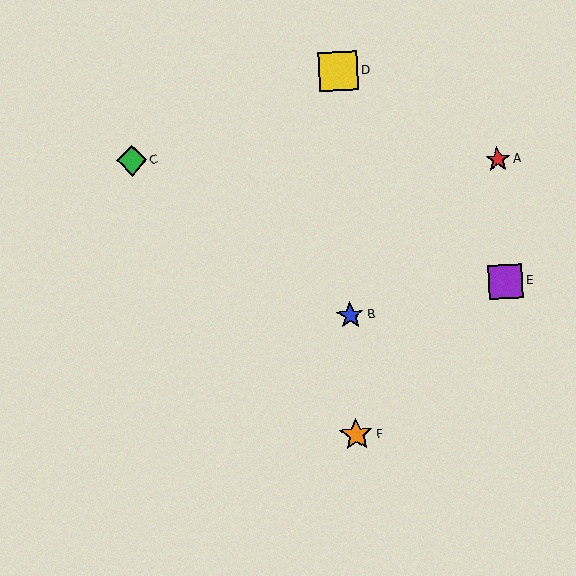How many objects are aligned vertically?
3 objects (B, D, F) are aligned vertically.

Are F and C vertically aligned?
No, F is at x≈356 and C is at x≈132.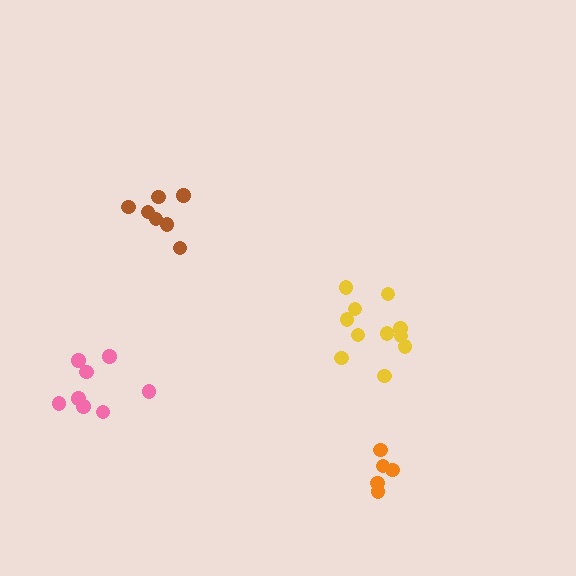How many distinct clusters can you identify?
There are 4 distinct clusters.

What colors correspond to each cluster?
The clusters are colored: yellow, pink, brown, orange.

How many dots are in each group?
Group 1: 11 dots, Group 2: 8 dots, Group 3: 7 dots, Group 4: 5 dots (31 total).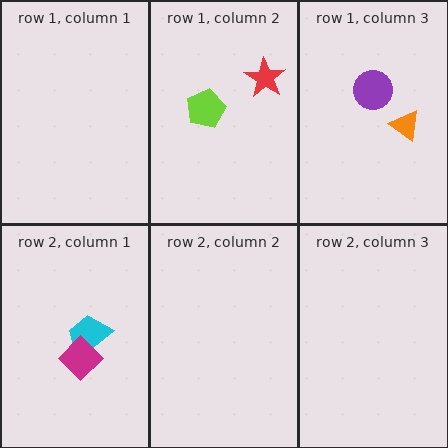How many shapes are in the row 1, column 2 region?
2.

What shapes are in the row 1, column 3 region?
The orange triangle, the purple circle.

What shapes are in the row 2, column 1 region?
The cyan trapezoid, the magenta diamond.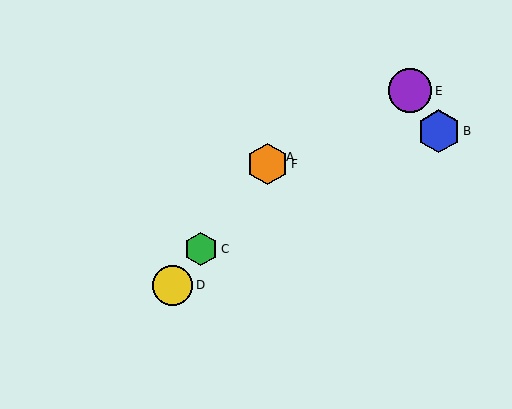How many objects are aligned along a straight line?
4 objects (A, C, D, F) are aligned along a straight line.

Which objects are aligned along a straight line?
Objects A, C, D, F are aligned along a straight line.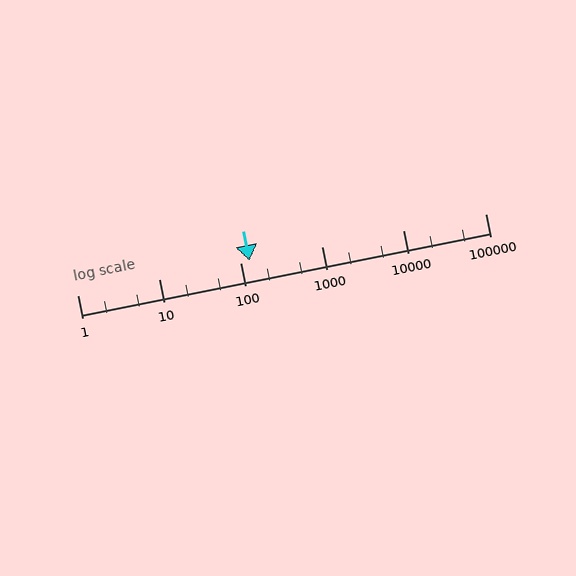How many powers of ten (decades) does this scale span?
The scale spans 5 decades, from 1 to 100000.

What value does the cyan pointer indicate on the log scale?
The pointer indicates approximately 130.